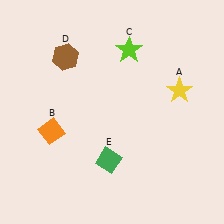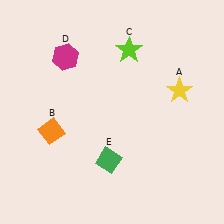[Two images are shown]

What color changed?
The hexagon (D) changed from brown in Image 1 to magenta in Image 2.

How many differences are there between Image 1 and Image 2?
There is 1 difference between the two images.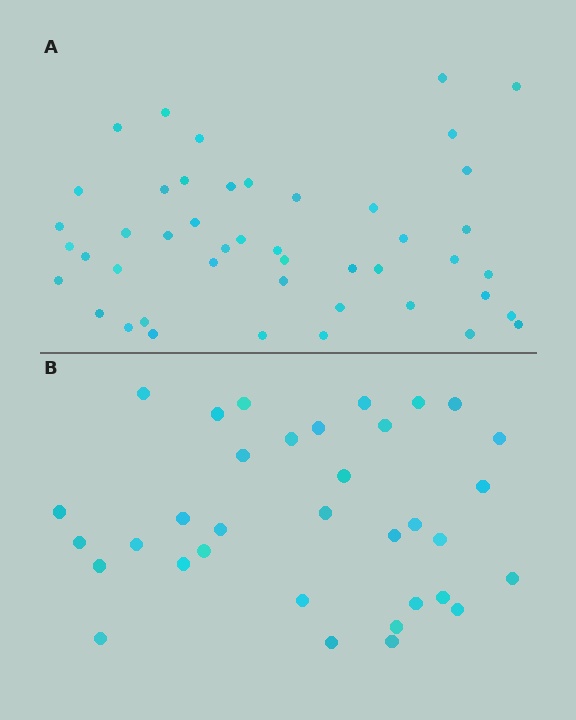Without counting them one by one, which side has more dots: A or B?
Region A (the top region) has more dots.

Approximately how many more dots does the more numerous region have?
Region A has roughly 12 or so more dots than region B.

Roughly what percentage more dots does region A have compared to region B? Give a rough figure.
About 35% more.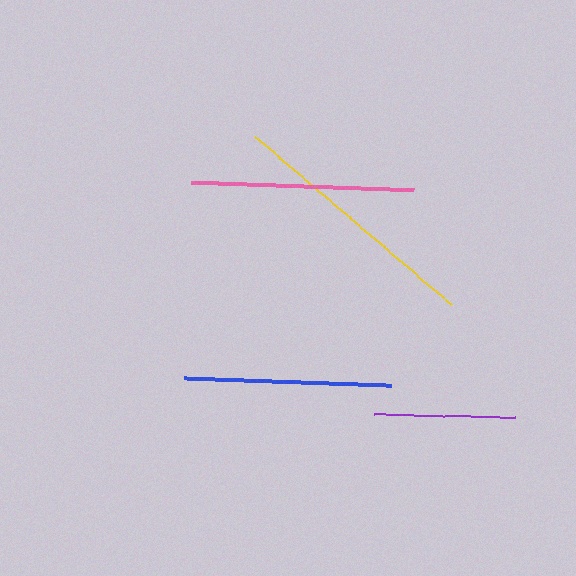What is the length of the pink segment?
The pink segment is approximately 224 pixels long.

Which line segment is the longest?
The yellow line is the longest at approximately 258 pixels.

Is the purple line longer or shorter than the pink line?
The pink line is longer than the purple line.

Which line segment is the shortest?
The purple line is the shortest at approximately 141 pixels.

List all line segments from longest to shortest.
From longest to shortest: yellow, pink, blue, purple.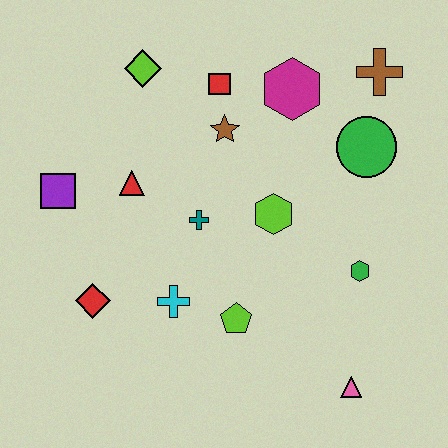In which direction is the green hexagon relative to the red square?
The green hexagon is below the red square.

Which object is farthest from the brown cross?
The red diamond is farthest from the brown cross.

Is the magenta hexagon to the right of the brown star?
Yes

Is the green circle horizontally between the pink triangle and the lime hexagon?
No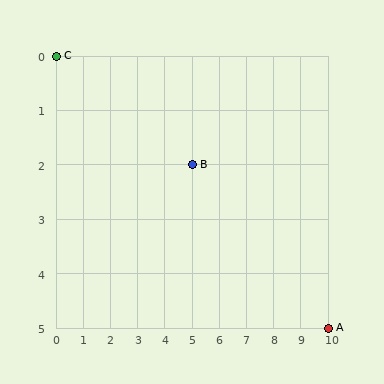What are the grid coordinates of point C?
Point C is at grid coordinates (0, 0).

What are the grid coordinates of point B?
Point B is at grid coordinates (5, 2).